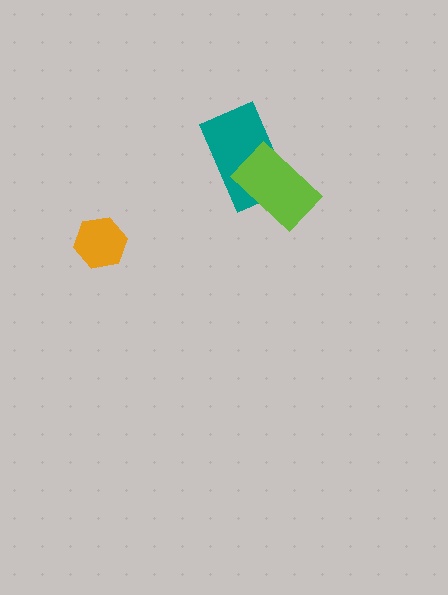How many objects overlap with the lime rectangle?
1 object overlaps with the lime rectangle.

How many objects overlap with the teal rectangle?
1 object overlaps with the teal rectangle.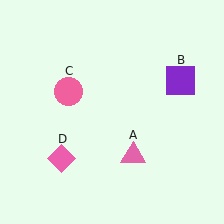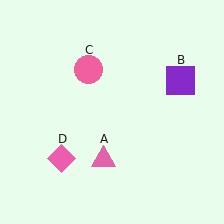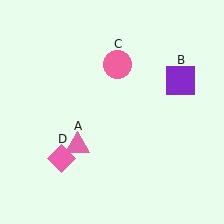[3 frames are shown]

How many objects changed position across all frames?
2 objects changed position: pink triangle (object A), pink circle (object C).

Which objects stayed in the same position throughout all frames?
Purple square (object B) and pink diamond (object D) remained stationary.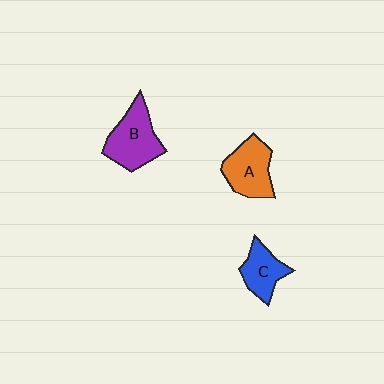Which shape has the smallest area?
Shape C (blue).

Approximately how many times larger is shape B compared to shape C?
Approximately 1.5 times.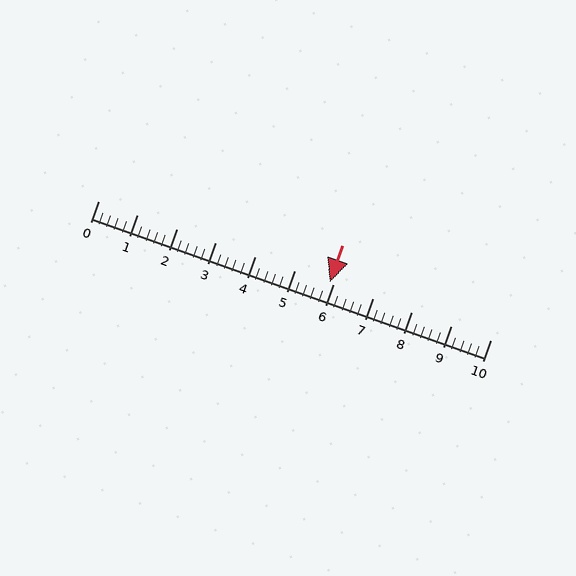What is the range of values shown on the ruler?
The ruler shows values from 0 to 10.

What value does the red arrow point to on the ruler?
The red arrow points to approximately 5.9.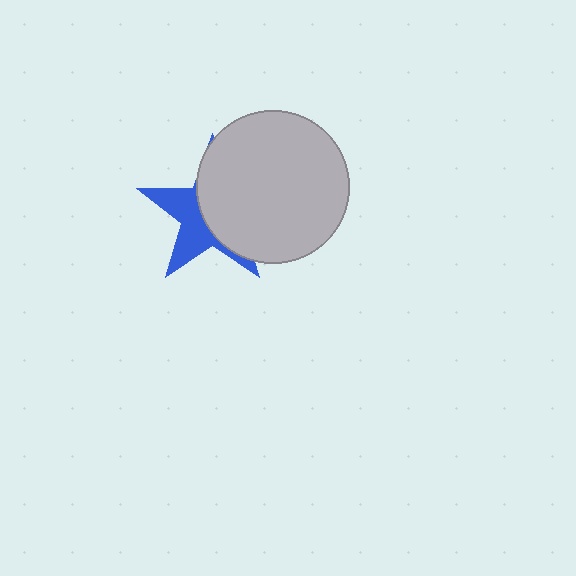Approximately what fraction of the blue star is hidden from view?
Roughly 58% of the blue star is hidden behind the light gray circle.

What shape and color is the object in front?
The object in front is a light gray circle.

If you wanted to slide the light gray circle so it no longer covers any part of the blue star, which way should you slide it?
Slide it right — that is the most direct way to separate the two shapes.